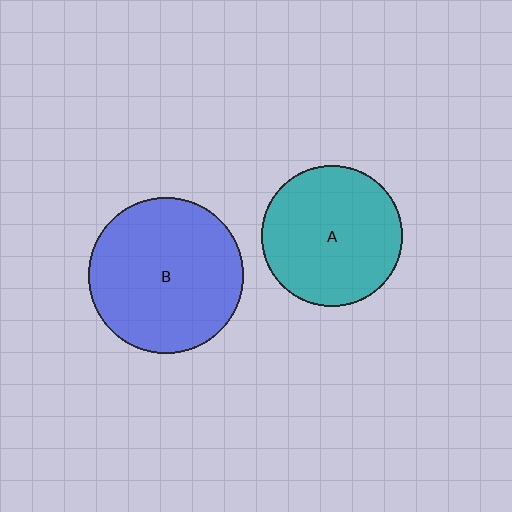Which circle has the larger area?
Circle B (blue).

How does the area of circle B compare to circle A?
Approximately 1.2 times.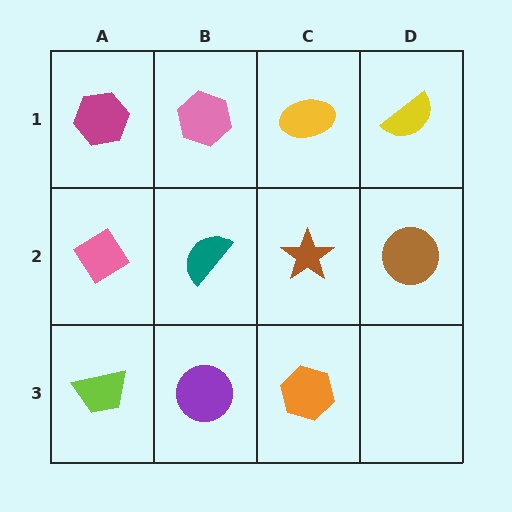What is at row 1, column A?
A magenta hexagon.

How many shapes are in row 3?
3 shapes.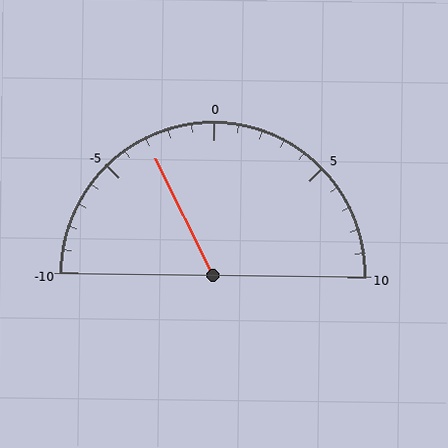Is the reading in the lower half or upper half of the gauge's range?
The reading is in the lower half of the range (-10 to 10).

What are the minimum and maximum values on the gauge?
The gauge ranges from -10 to 10.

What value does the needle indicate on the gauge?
The needle indicates approximately -3.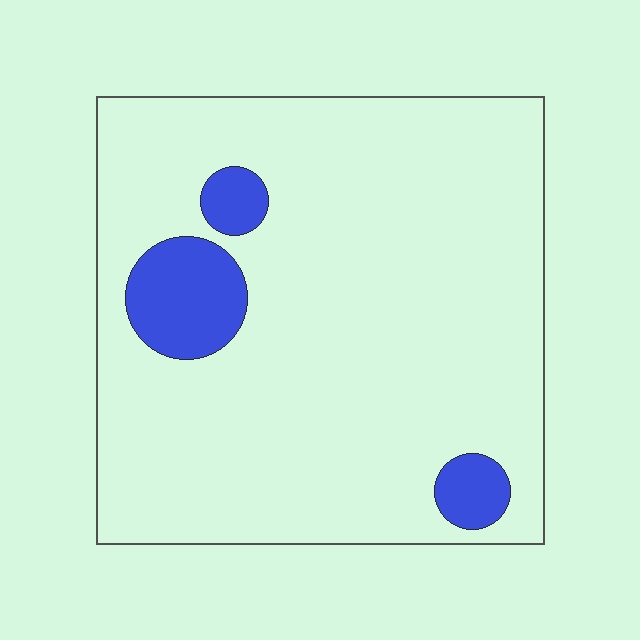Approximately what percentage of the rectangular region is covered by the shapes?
Approximately 10%.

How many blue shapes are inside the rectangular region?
3.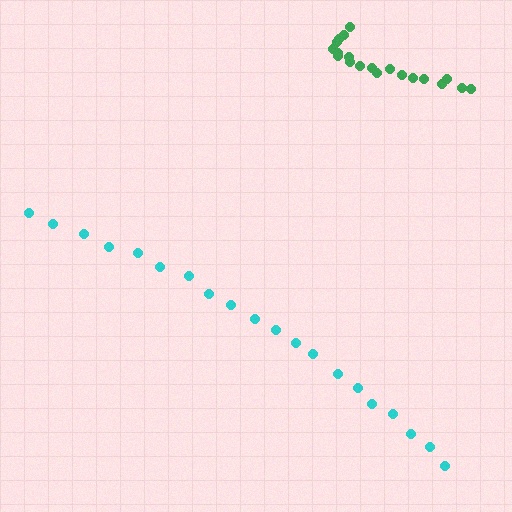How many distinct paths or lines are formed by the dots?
There are 2 distinct paths.